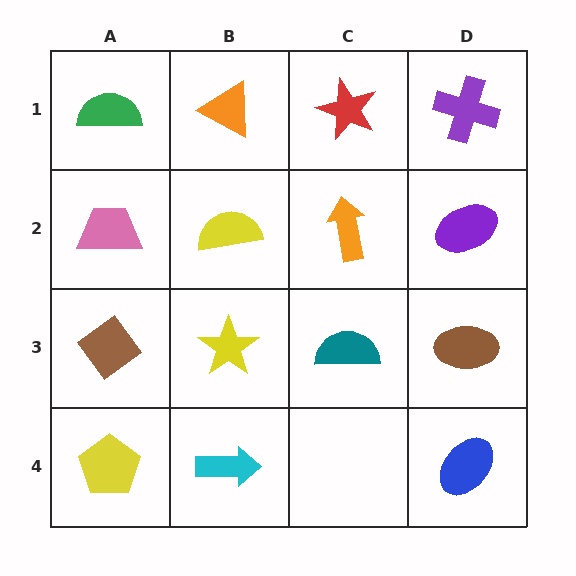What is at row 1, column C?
A red star.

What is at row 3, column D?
A brown ellipse.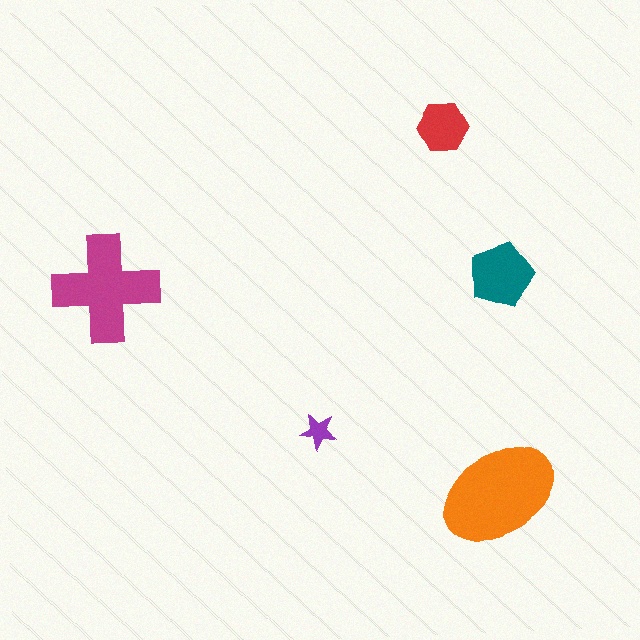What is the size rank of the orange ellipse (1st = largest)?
1st.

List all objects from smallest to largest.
The purple star, the red hexagon, the teal pentagon, the magenta cross, the orange ellipse.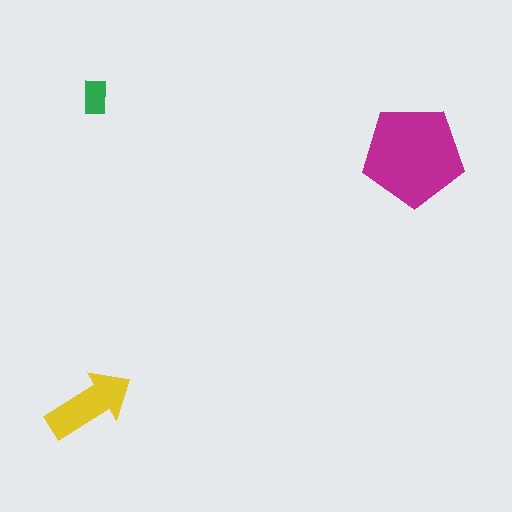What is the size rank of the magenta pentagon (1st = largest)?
1st.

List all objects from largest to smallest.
The magenta pentagon, the yellow arrow, the green rectangle.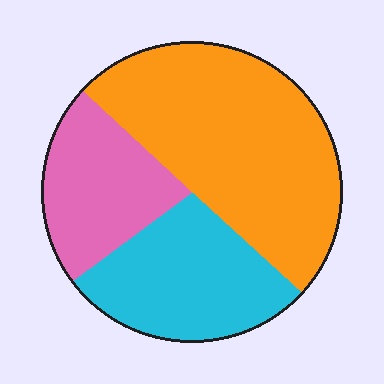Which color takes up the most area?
Orange, at roughly 50%.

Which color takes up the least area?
Pink, at roughly 20%.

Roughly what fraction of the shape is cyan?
Cyan covers roughly 30% of the shape.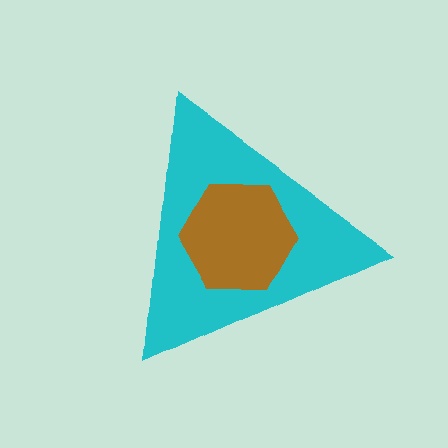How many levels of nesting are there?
2.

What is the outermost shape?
The cyan triangle.